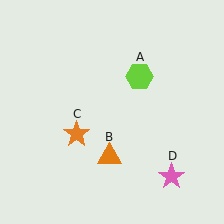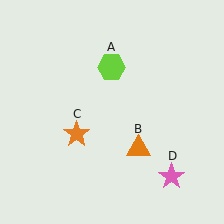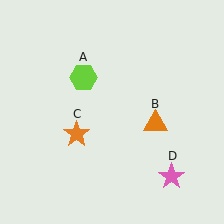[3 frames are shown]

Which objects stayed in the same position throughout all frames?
Orange star (object C) and pink star (object D) remained stationary.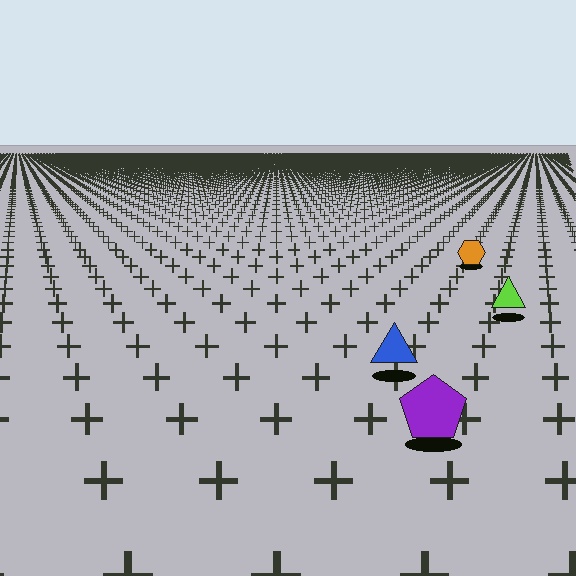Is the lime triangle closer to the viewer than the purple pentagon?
No. The purple pentagon is closer — you can tell from the texture gradient: the ground texture is coarser near it.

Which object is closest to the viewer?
The purple pentagon is closest. The texture marks near it are larger and more spread out.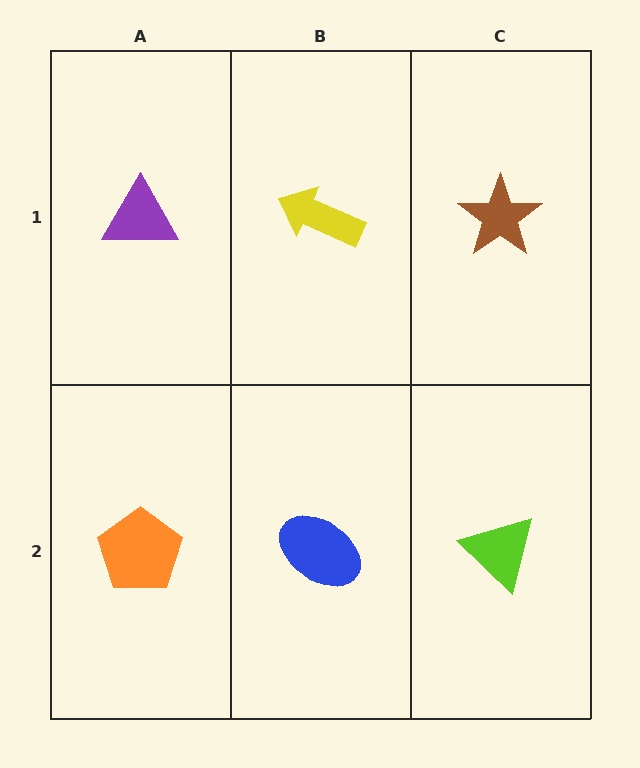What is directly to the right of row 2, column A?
A blue ellipse.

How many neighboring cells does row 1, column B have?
3.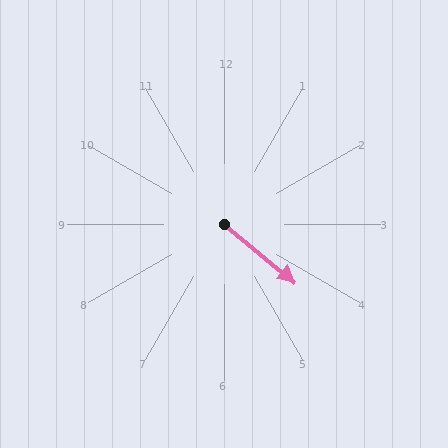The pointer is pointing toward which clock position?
Roughly 4 o'clock.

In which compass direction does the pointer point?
Southeast.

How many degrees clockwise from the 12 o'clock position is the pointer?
Approximately 129 degrees.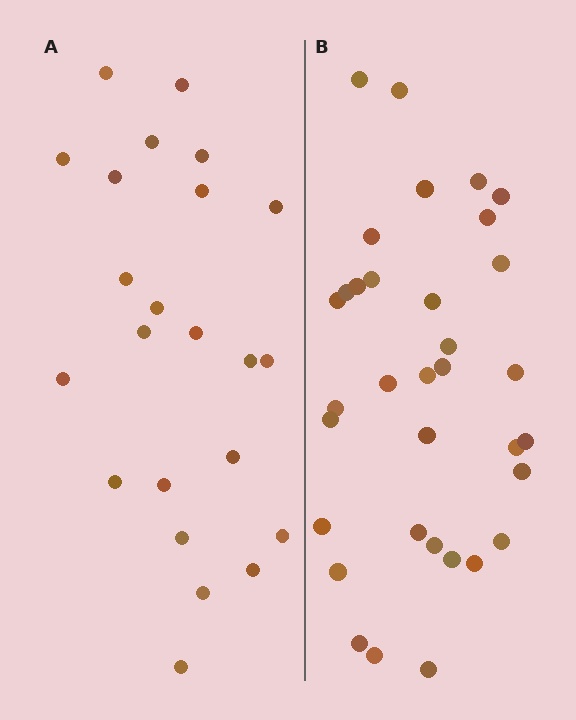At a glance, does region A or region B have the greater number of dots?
Region B (the right region) has more dots.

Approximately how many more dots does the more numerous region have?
Region B has roughly 12 or so more dots than region A.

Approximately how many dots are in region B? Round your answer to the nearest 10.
About 30 dots. (The exact count is 34, which rounds to 30.)